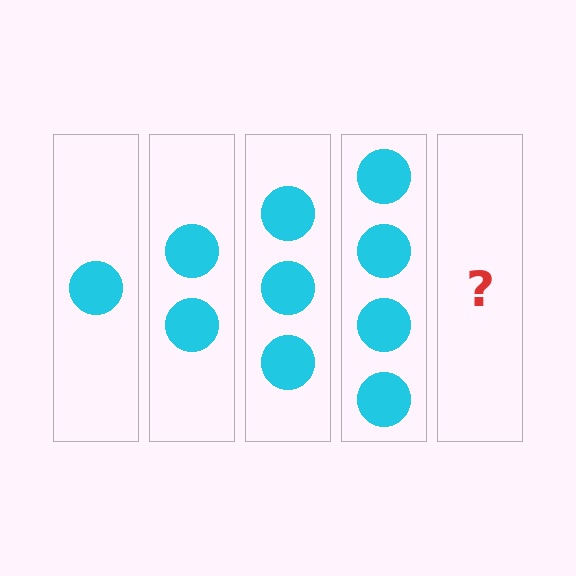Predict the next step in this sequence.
The next step is 5 circles.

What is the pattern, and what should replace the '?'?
The pattern is that each step adds one more circle. The '?' should be 5 circles.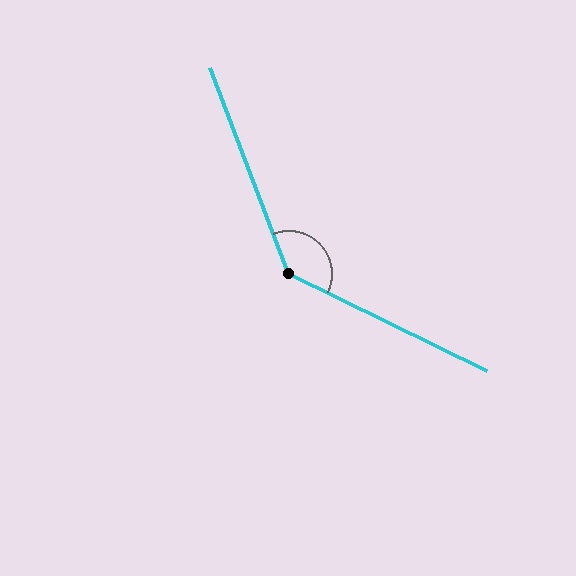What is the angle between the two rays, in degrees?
Approximately 137 degrees.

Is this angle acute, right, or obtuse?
It is obtuse.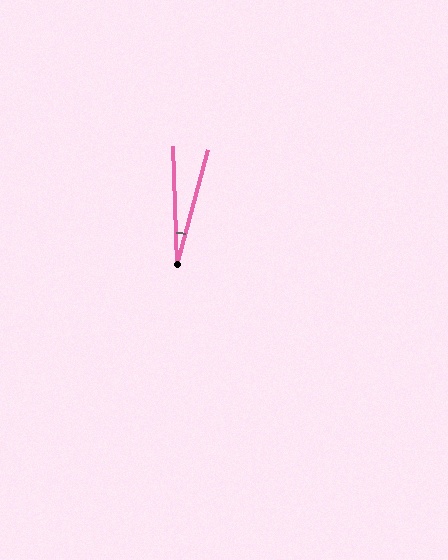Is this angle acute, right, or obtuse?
It is acute.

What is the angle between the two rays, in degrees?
Approximately 17 degrees.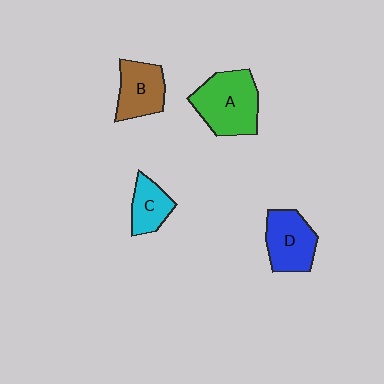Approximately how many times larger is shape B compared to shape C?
Approximately 1.3 times.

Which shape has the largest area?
Shape A (green).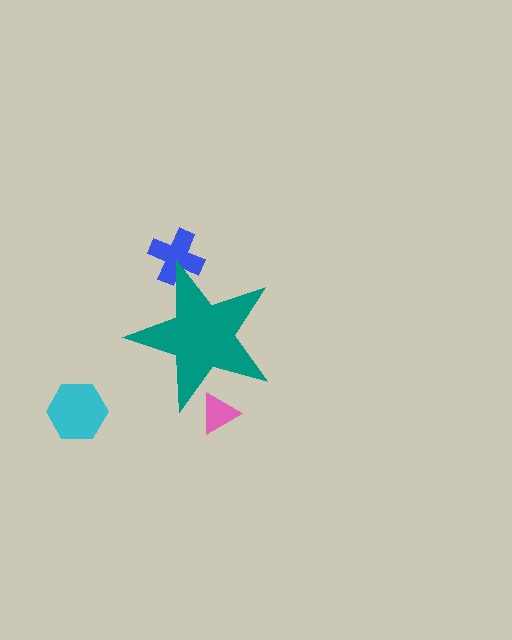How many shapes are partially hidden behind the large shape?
2 shapes are partially hidden.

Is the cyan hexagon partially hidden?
No, the cyan hexagon is fully visible.